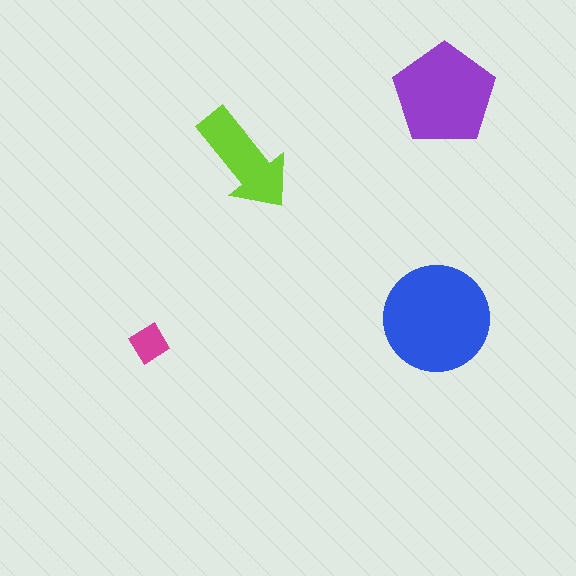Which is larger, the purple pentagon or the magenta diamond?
The purple pentagon.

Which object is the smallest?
The magenta diamond.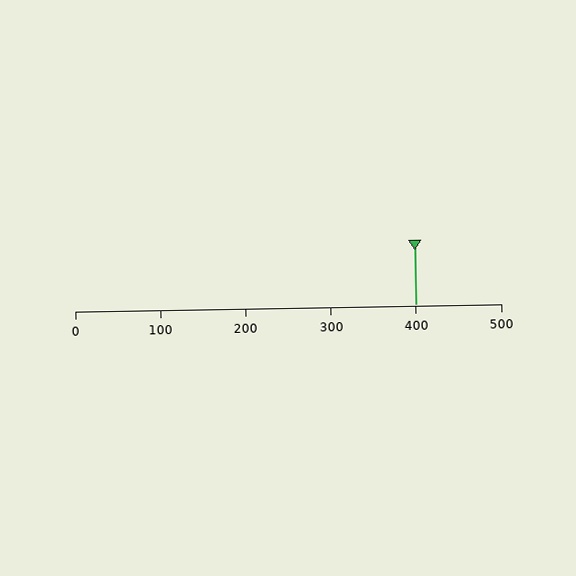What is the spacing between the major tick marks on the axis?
The major ticks are spaced 100 apart.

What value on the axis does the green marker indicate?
The marker indicates approximately 400.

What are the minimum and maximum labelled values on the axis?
The axis runs from 0 to 500.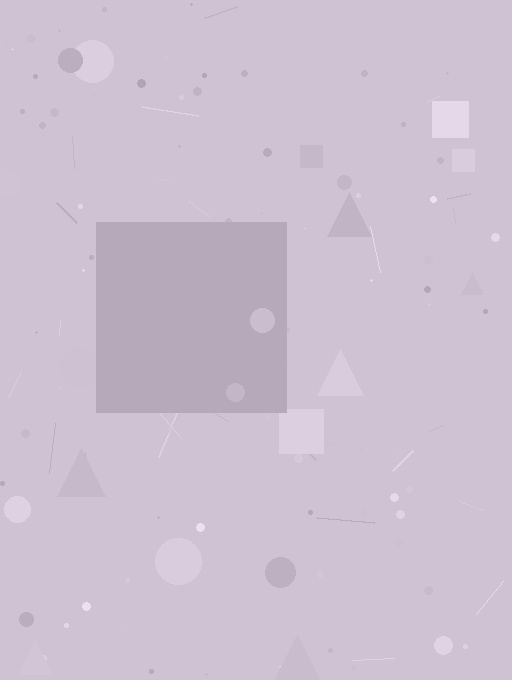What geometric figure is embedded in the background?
A square is embedded in the background.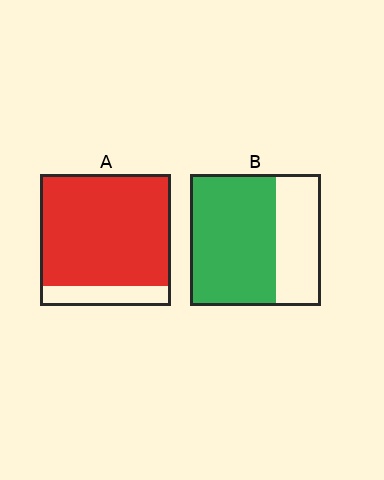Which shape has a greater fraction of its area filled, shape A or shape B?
Shape A.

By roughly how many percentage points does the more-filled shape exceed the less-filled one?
By roughly 20 percentage points (A over B).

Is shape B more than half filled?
Yes.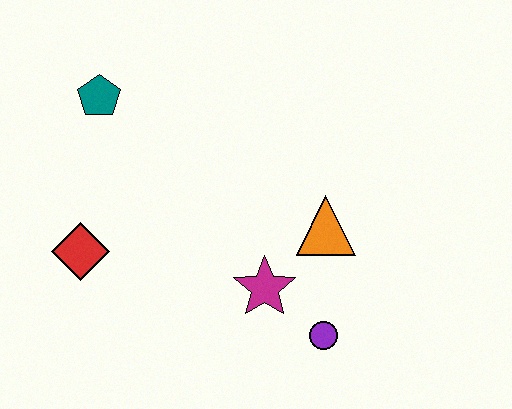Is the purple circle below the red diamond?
Yes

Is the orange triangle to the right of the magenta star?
Yes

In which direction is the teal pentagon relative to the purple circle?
The teal pentagon is above the purple circle.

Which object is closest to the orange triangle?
The magenta star is closest to the orange triangle.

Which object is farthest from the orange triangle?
The teal pentagon is farthest from the orange triangle.